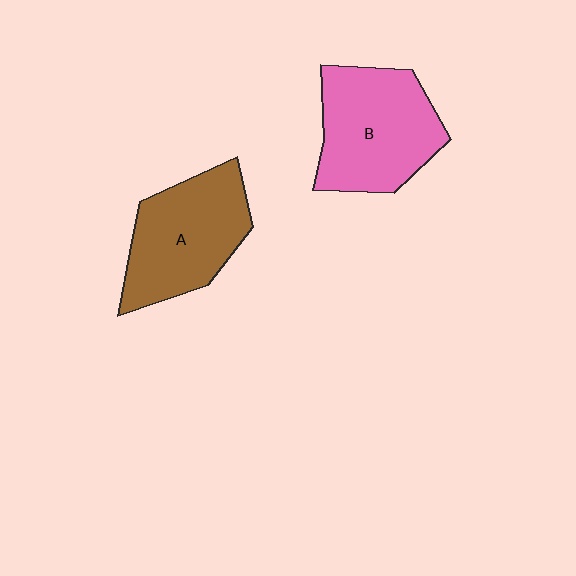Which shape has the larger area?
Shape B (pink).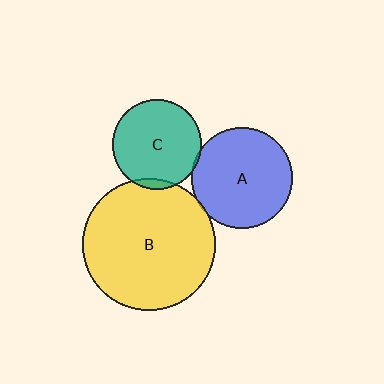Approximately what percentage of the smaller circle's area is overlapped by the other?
Approximately 5%.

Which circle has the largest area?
Circle B (yellow).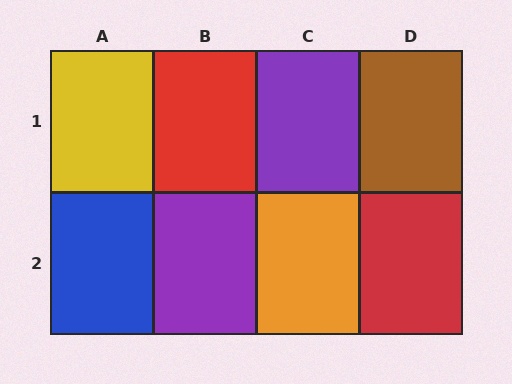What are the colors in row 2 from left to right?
Blue, purple, orange, red.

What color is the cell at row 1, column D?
Brown.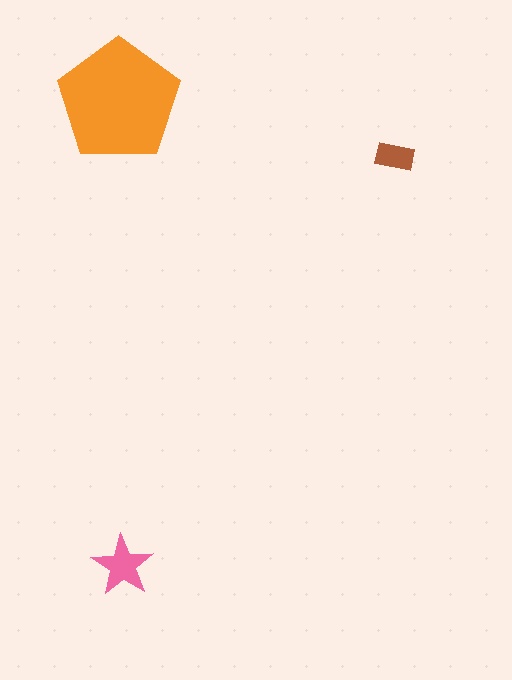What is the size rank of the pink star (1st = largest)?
2nd.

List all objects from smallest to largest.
The brown rectangle, the pink star, the orange pentagon.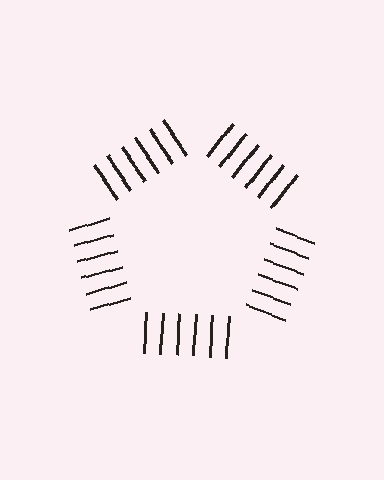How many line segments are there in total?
30 — 6 along each of the 5 edges.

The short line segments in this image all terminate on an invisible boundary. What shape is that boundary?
An illusory pentagon — the line segments terminate on its edges but no continuous stroke is drawn.